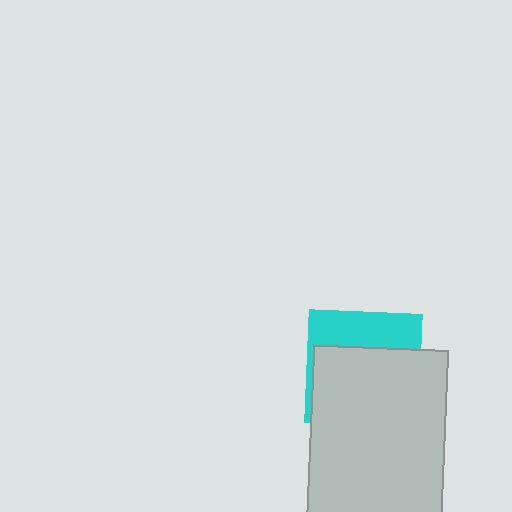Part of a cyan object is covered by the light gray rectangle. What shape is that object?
It is a square.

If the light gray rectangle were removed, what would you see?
You would see the complete cyan square.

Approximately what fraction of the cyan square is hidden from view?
Roughly 66% of the cyan square is hidden behind the light gray rectangle.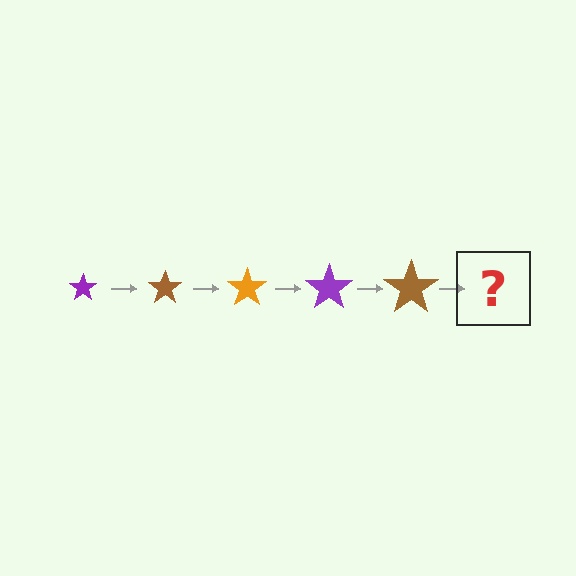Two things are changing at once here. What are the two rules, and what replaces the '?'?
The two rules are that the star grows larger each step and the color cycles through purple, brown, and orange. The '?' should be an orange star, larger than the previous one.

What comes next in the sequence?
The next element should be an orange star, larger than the previous one.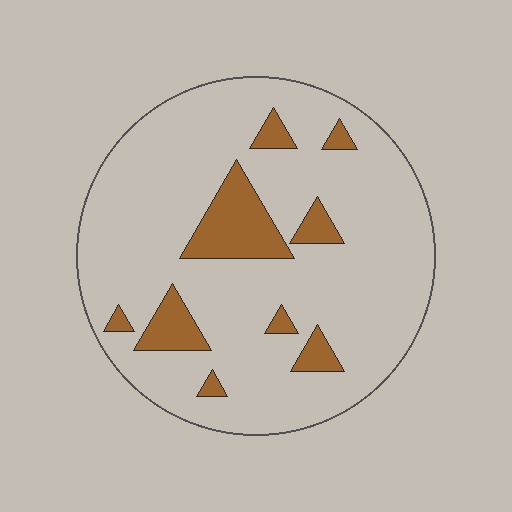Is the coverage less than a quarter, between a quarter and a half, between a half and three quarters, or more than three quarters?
Less than a quarter.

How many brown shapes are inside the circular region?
9.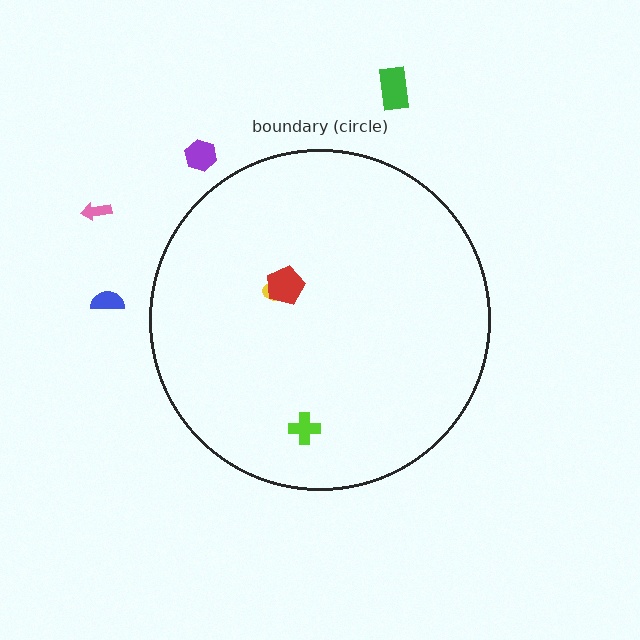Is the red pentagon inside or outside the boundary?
Inside.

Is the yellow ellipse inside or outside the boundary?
Inside.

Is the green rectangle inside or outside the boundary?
Outside.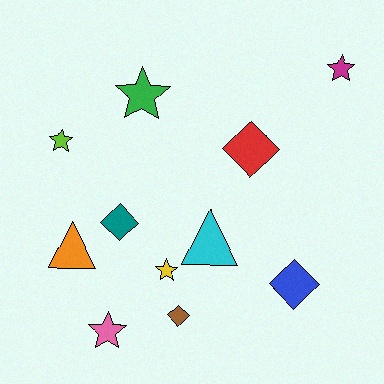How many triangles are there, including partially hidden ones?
There are 2 triangles.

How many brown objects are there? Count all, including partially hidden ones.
There is 1 brown object.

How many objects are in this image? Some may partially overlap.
There are 11 objects.